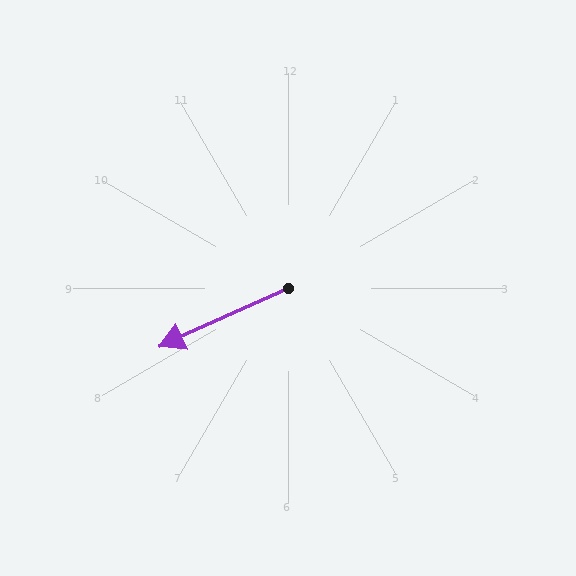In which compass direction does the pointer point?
Southwest.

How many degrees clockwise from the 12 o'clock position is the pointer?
Approximately 246 degrees.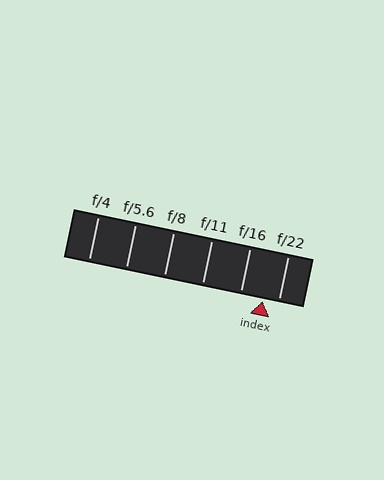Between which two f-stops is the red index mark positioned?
The index mark is between f/16 and f/22.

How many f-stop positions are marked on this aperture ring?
There are 6 f-stop positions marked.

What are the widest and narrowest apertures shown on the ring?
The widest aperture shown is f/4 and the narrowest is f/22.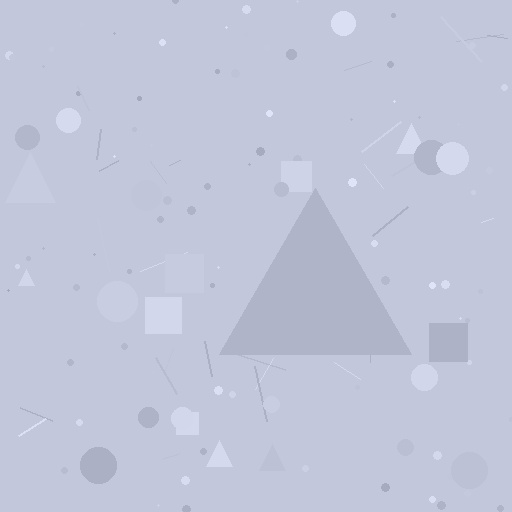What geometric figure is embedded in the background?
A triangle is embedded in the background.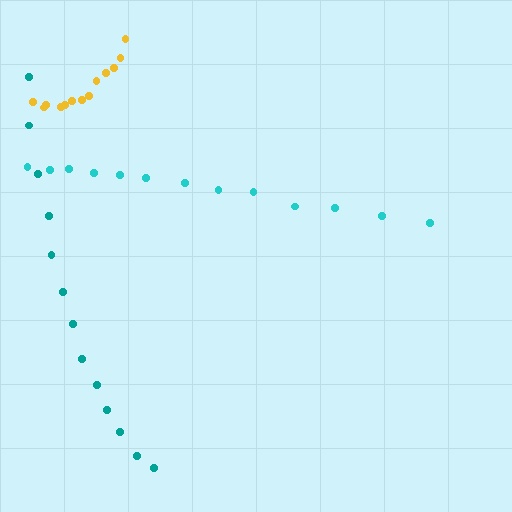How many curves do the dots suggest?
There are 3 distinct paths.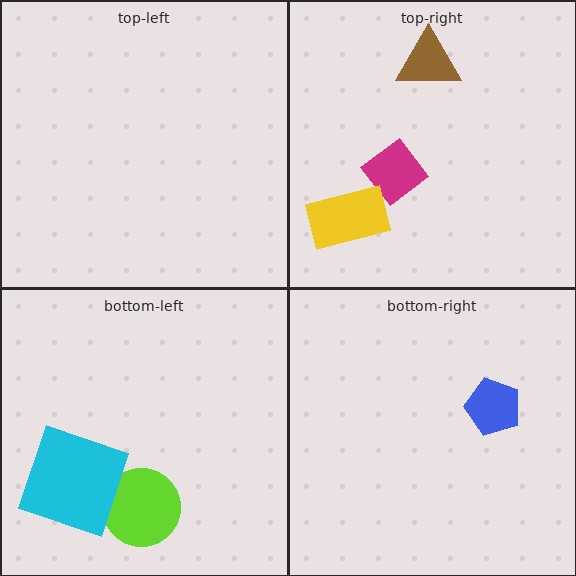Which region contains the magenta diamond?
The top-right region.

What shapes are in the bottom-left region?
The lime circle, the cyan square.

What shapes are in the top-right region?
The brown triangle, the magenta diamond, the yellow rectangle.